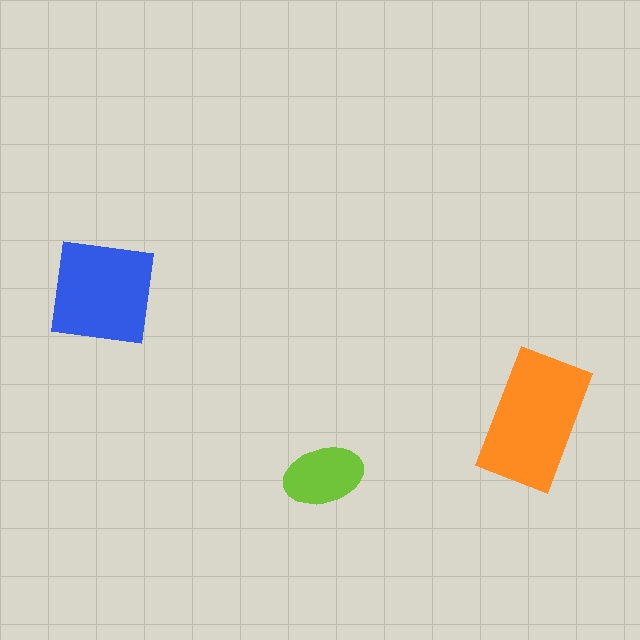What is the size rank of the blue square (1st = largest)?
2nd.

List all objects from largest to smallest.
The orange rectangle, the blue square, the lime ellipse.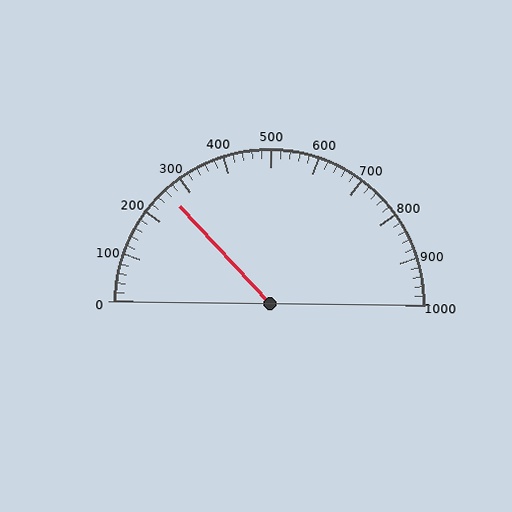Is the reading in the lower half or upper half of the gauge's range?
The reading is in the lower half of the range (0 to 1000).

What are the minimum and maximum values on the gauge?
The gauge ranges from 0 to 1000.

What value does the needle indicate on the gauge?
The needle indicates approximately 260.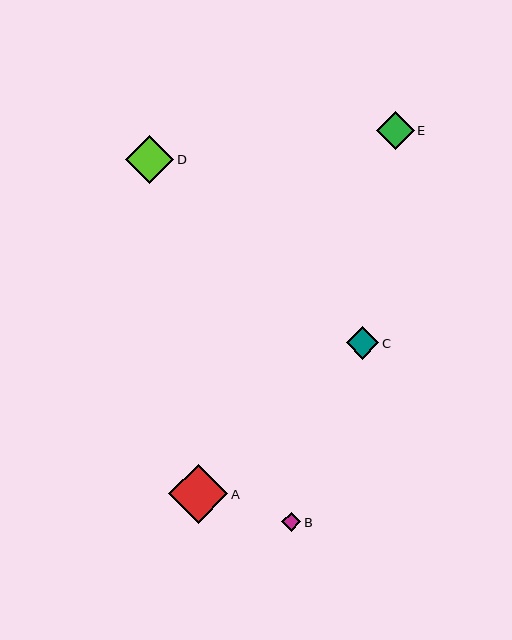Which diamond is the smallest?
Diamond B is the smallest with a size of approximately 19 pixels.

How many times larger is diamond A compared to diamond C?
Diamond A is approximately 1.8 times the size of diamond C.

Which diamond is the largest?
Diamond A is the largest with a size of approximately 59 pixels.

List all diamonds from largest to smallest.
From largest to smallest: A, D, E, C, B.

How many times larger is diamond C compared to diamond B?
Diamond C is approximately 1.7 times the size of diamond B.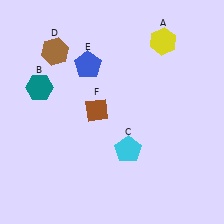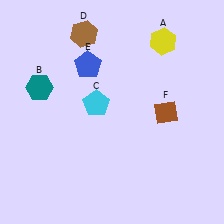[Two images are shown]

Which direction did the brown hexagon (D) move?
The brown hexagon (D) moved right.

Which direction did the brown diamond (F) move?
The brown diamond (F) moved right.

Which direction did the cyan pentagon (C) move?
The cyan pentagon (C) moved up.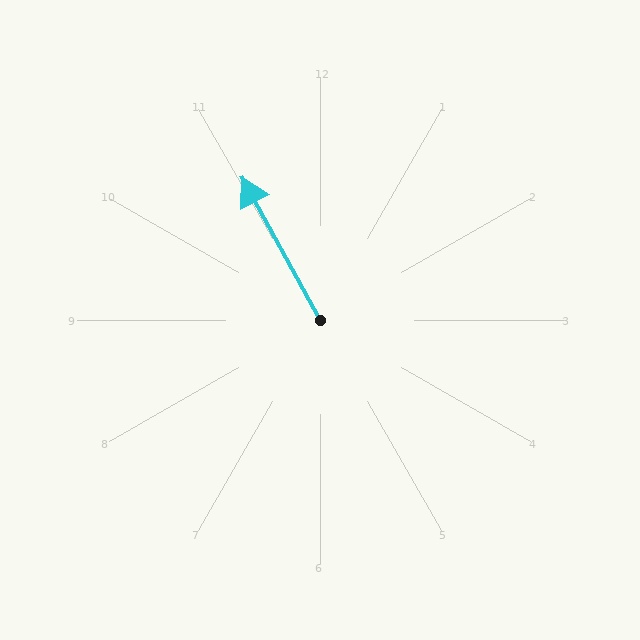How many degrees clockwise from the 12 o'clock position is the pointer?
Approximately 331 degrees.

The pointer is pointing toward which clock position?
Roughly 11 o'clock.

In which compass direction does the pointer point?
Northwest.